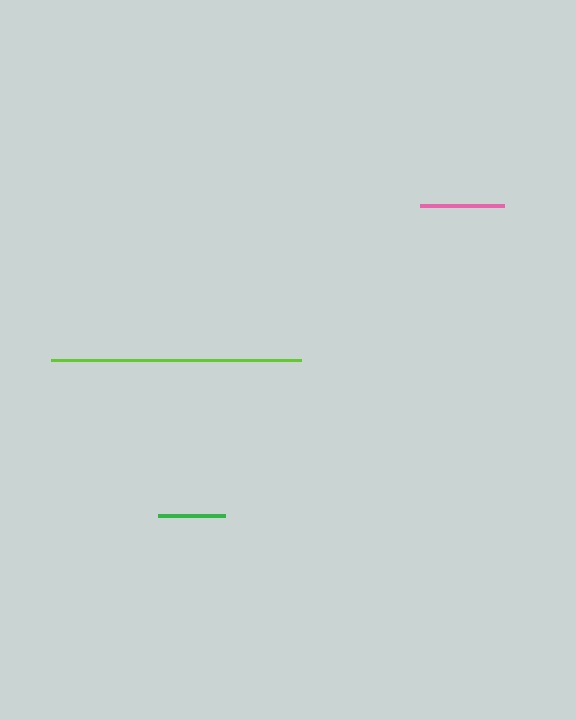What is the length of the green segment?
The green segment is approximately 67 pixels long.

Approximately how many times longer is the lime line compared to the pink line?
The lime line is approximately 3.0 times the length of the pink line.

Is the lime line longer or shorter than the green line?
The lime line is longer than the green line.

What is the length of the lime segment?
The lime segment is approximately 250 pixels long.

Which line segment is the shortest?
The green line is the shortest at approximately 67 pixels.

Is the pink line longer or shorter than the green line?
The pink line is longer than the green line.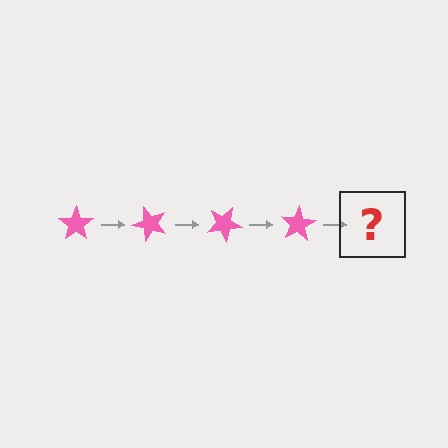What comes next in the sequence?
The next element should be a pink star rotated 200 degrees.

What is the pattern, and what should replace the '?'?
The pattern is that the star rotates 50 degrees each step. The '?' should be a pink star rotated 200 degrees.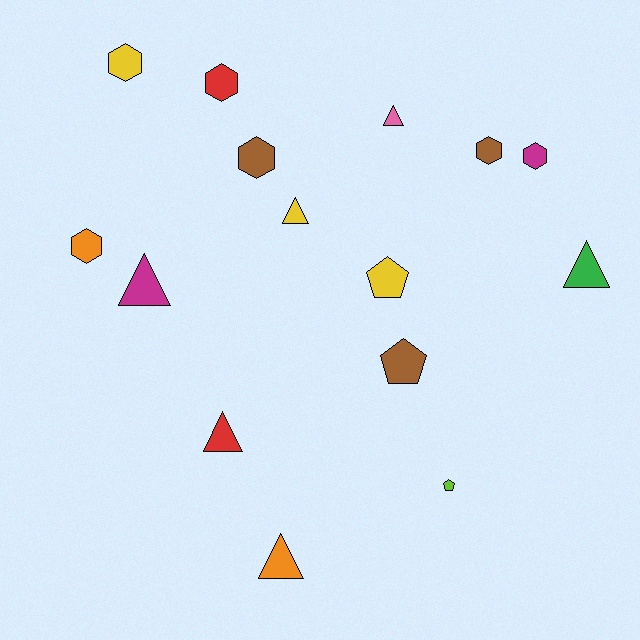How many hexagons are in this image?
There are 6 hexagons.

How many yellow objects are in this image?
There are 3 yellow objects.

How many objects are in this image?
There are 15 objects.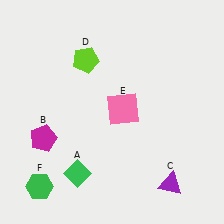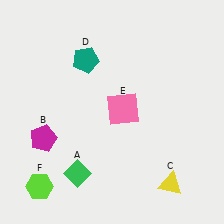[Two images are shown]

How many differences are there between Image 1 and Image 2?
There are 3 differences between the two images.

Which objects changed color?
C changed from purple to yellow. D changed from lime to teal. F changed from green to lime.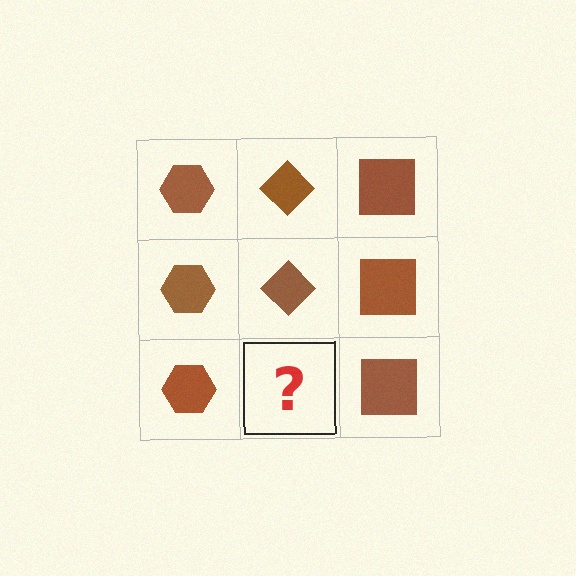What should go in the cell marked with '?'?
The missing cell should contain a brown diamond.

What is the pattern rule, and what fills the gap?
The rule is that each column has a consistent shape. The gap should be filled with a brown diamond.